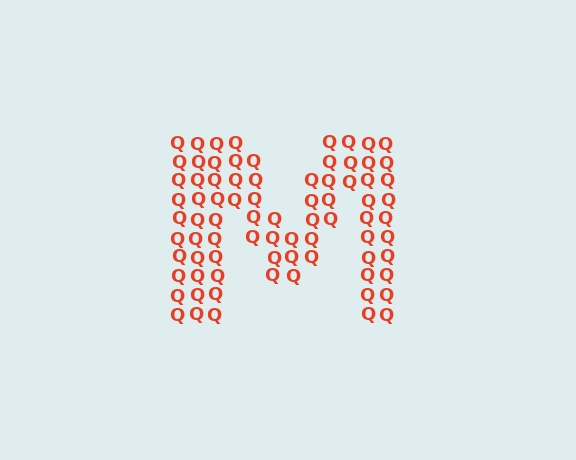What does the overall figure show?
The overall figure shows the letter M.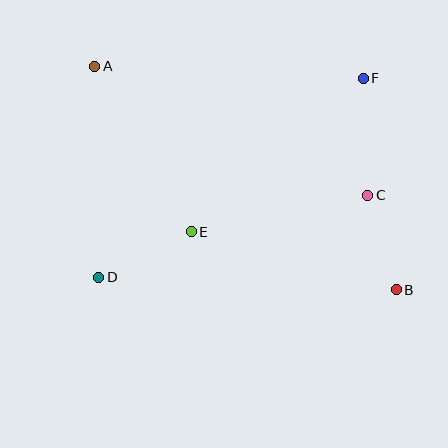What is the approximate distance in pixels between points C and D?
The distance between C and D is approximately 281 pixels.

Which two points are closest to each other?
Points B and C are closest to each other.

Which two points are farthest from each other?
Points A and B are farthest from each other.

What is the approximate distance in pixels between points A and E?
The distance between A and E is approximately 192 pixels.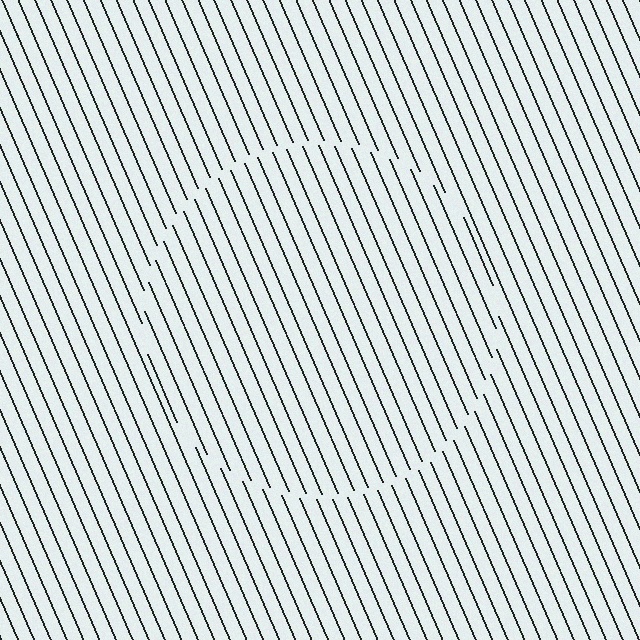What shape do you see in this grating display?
An illusory circle. The interior of the shape contains the same grating, shifted by half a period — the contour is defined by the phase discontinuity where line-ends from the inner and outer gratings abut.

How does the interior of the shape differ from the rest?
The interior of the shape contains the same grating, shifted by half a period — the contour is defined by the phase discontinuity where line-ends from the inner and outer gratings abut.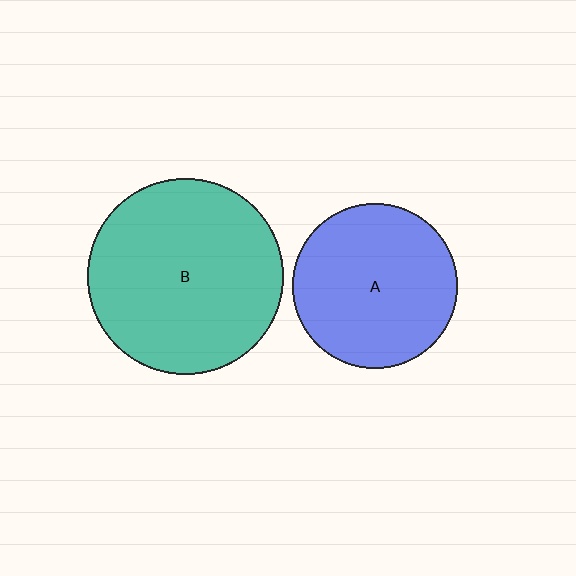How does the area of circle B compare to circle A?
Approximately 1.4 times.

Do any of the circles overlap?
No, none of the circles overlap.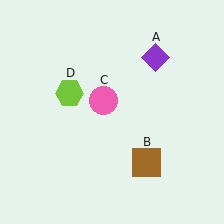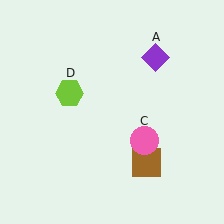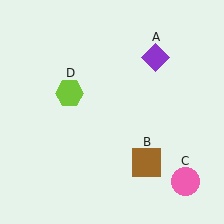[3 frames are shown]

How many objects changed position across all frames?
1 object changed position: pink circle (object C).